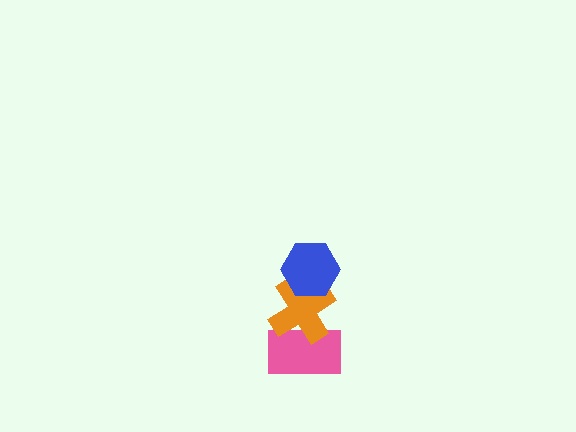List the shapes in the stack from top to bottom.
From top to bottom: the blue hexagon, the orange cross, the pink rectangle.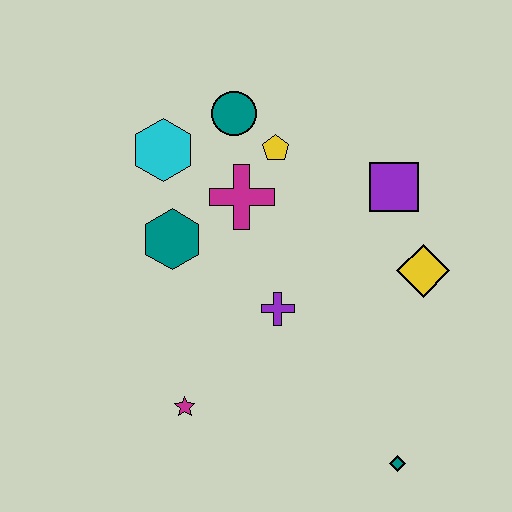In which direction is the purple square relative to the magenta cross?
The purple square is to the right of the magenta cross.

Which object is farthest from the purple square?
The magenta star is farthest from the purple square.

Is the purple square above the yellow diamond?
Yes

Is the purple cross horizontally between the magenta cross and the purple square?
Yes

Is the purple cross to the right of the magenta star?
Yes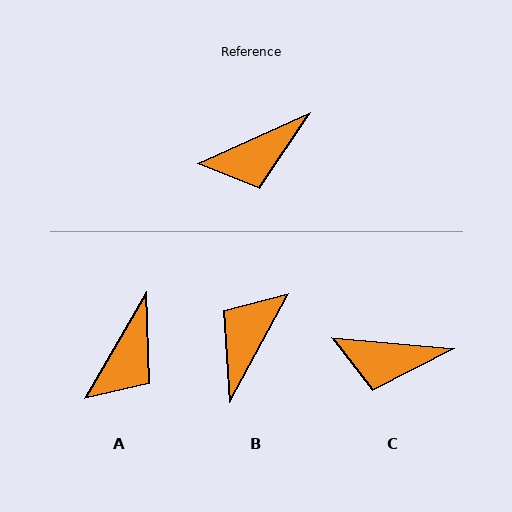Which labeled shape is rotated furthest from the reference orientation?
B, about 143 degrees away.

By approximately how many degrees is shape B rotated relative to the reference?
Approximately 143 degrees clockwise.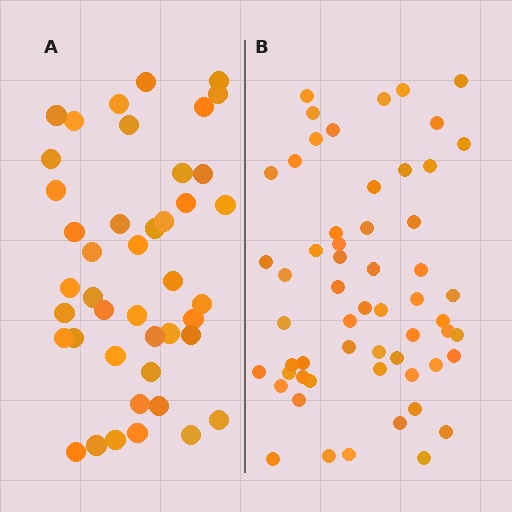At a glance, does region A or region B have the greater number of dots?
Region B (the right region) has more dots.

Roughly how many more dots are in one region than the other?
Region B has approximately 15 more dots than region A.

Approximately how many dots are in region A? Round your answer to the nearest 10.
About 40 dots. (The exact count is 43, which rounds to 40.)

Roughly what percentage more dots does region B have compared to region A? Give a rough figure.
About 35% more.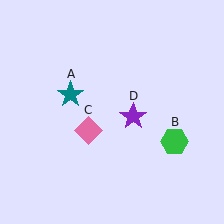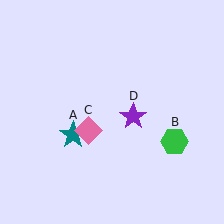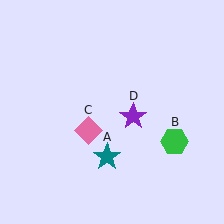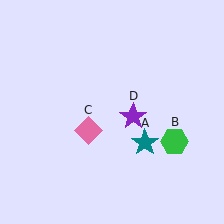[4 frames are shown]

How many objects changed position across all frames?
1 object changed position: teal star (object A).